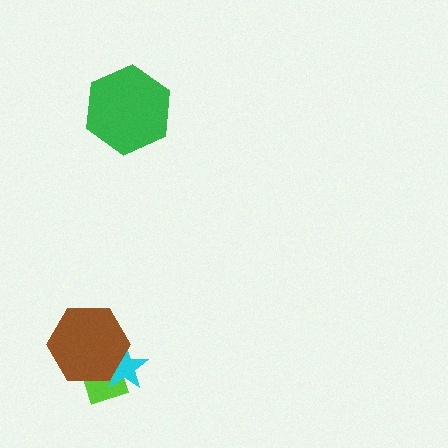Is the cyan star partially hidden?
Yes, it is partially covered by another shape.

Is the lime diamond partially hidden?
Yes, it is partially covered by another shape.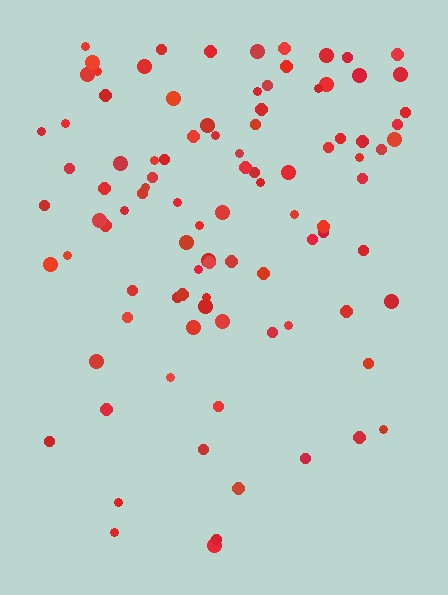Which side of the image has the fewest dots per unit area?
The bottom.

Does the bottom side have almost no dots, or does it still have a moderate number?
Still a moderate number, just noticeably fewer than the top.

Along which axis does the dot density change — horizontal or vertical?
Vertical.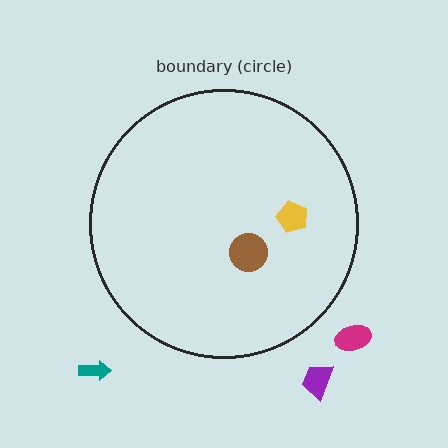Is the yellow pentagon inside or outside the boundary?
Inside.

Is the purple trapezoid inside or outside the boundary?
Outside.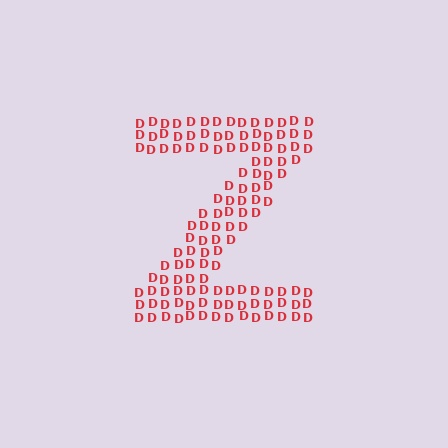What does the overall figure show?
The overall figure shows the letter Z.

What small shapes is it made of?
It is made of small letter D's.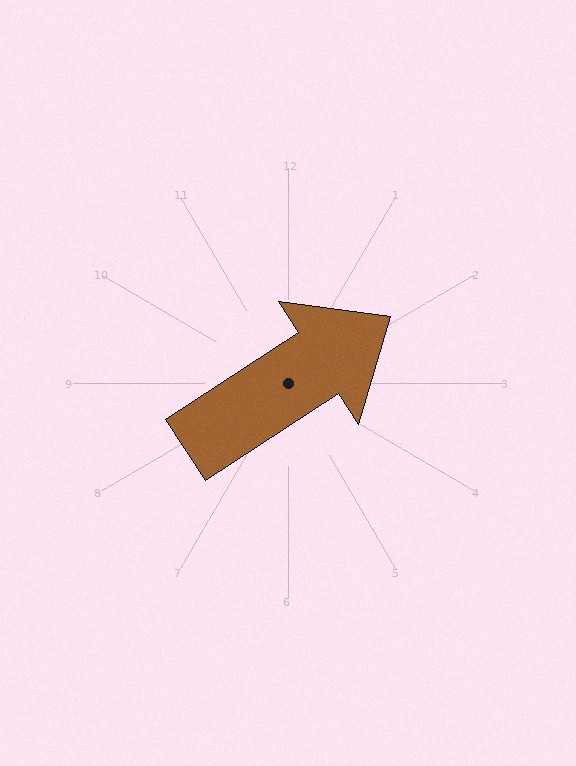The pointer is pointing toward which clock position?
Roughly 2 o'clock.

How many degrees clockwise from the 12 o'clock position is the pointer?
Approximately 57 degrees.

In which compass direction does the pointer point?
Northeast.